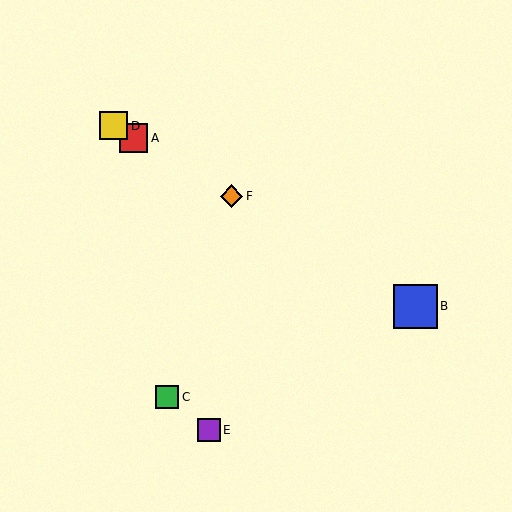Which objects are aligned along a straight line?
Objects A, B, D, F are aligned along a straight line.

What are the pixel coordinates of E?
Object E is at (209, 430).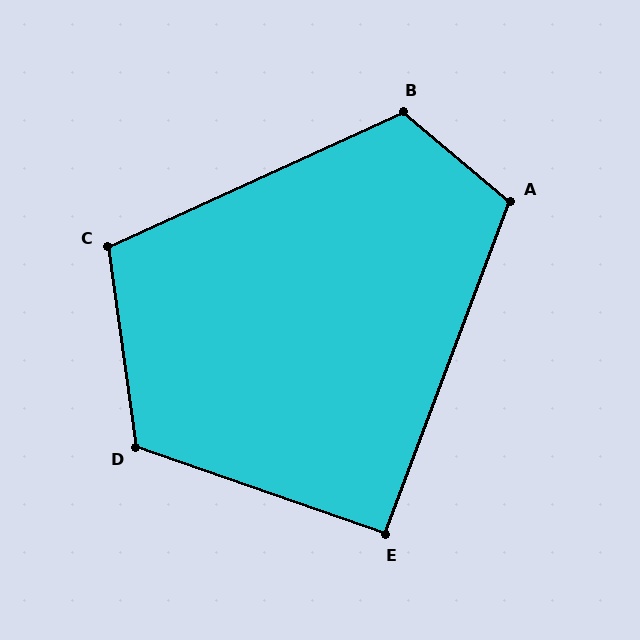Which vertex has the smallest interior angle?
E, at approximately 91 degrees.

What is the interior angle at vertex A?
Approximately 109 degrees (obtuse).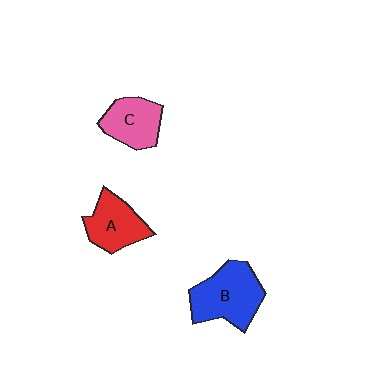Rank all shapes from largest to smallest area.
From largest to smallest: B (blue), A (red), C (pink).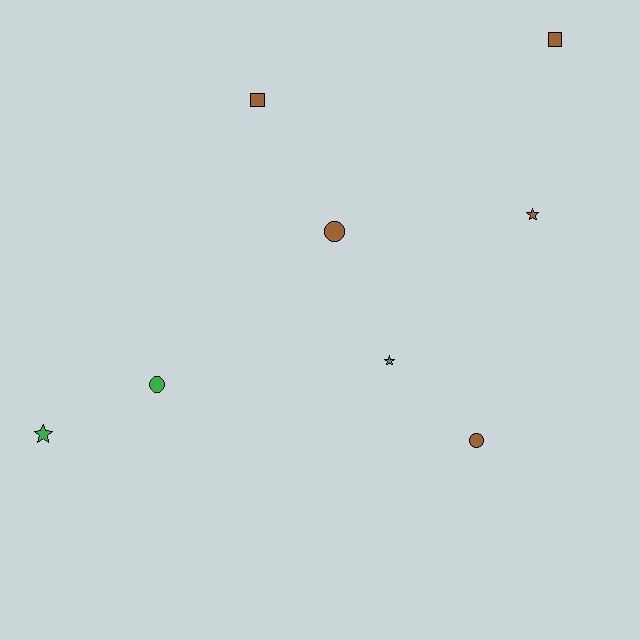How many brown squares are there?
There are 2 brown squares.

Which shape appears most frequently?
Circle, with 3 objects.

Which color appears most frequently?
Brown, with 5 objects.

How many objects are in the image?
There are 8 objects.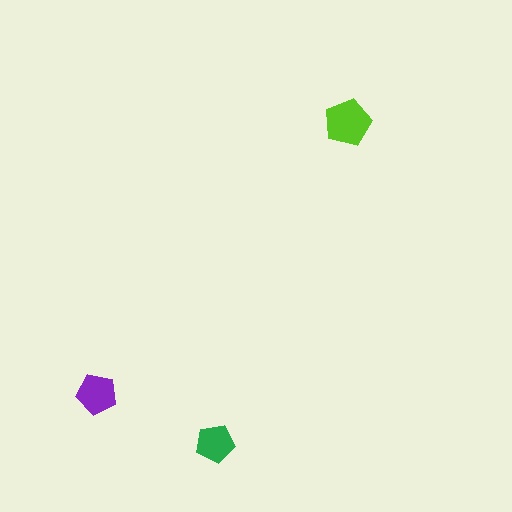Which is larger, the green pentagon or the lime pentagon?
The lime one.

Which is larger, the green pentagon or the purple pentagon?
The purple one.